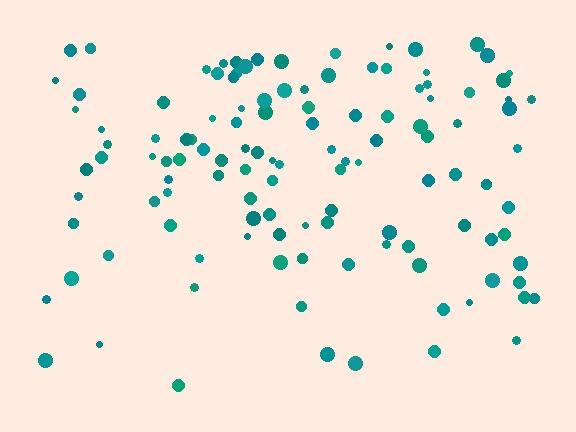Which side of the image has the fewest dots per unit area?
The bottom.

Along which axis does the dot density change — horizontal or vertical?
Vertical.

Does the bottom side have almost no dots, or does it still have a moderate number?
Still a moderate number, just noticeably fewer than the top.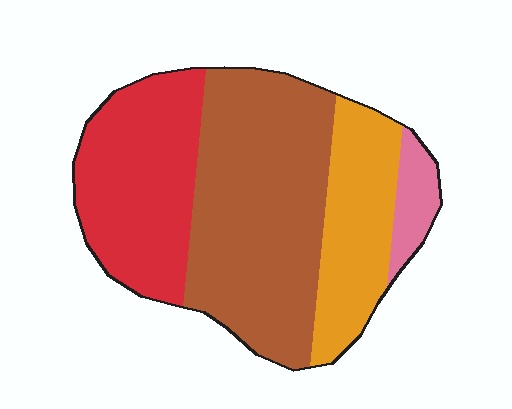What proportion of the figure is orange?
Orange covers roughly 20% of the figure.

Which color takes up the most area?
Brown, at roughly 45%.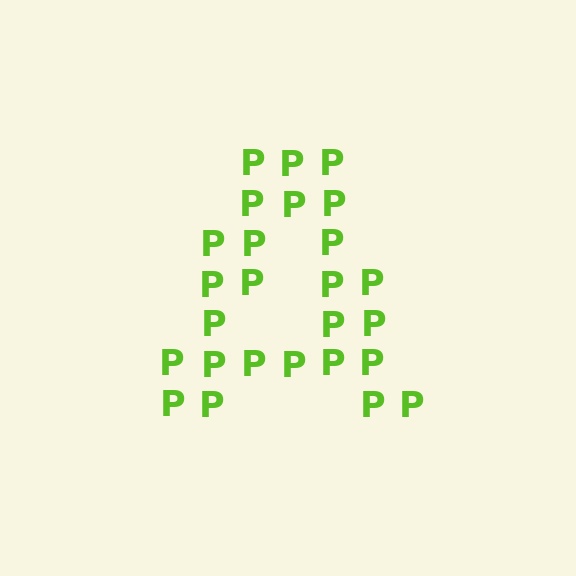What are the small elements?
The small elements are letter P's.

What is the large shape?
The large shape is the letter A.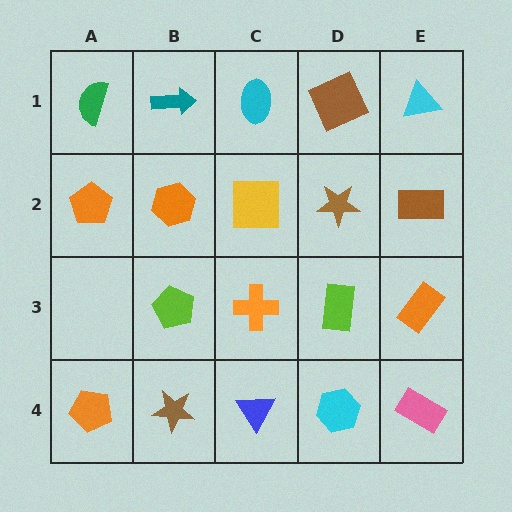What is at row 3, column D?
A lime rectangle.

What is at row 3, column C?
An orange cross.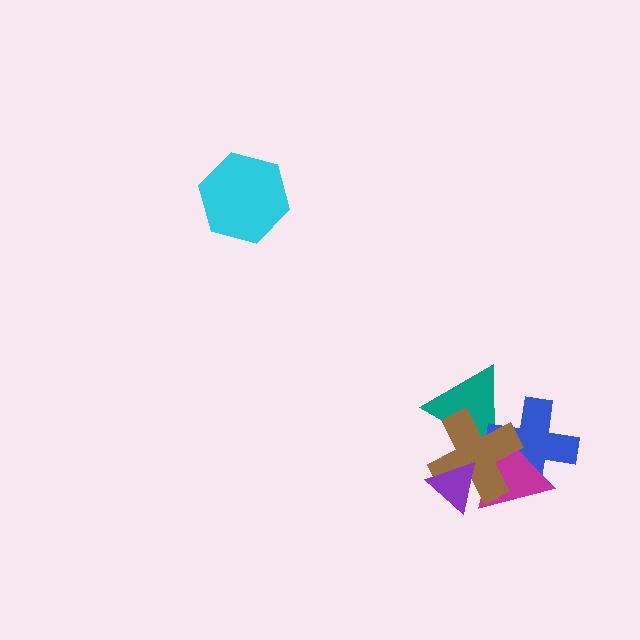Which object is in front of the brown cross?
The purple triangle is in front of the brown cross.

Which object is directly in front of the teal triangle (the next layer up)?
The blue cross is directly in front of the teal triangle.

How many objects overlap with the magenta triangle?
4 objects overlap with the magenta triangle.